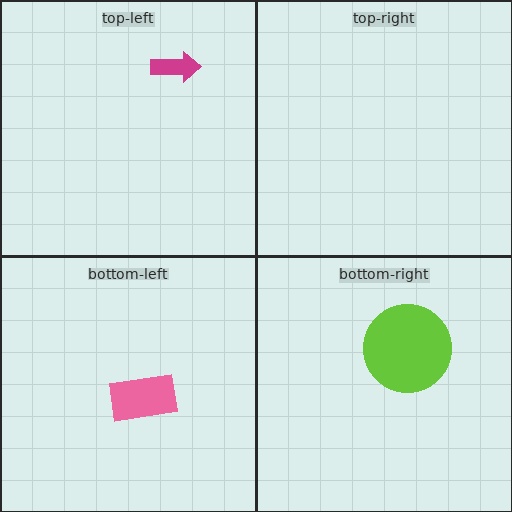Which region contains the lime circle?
The bottom-right region.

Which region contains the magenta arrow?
The top-left region.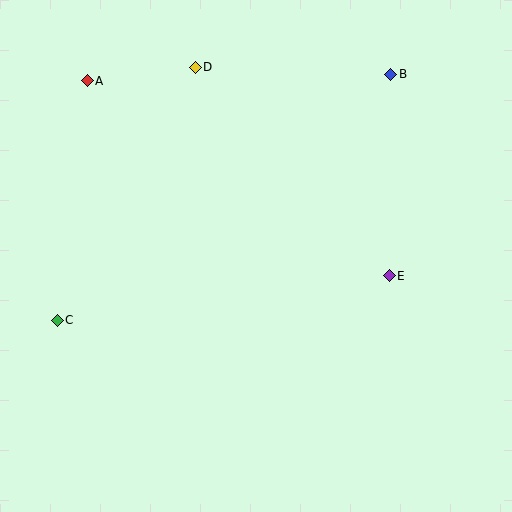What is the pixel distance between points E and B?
The distance between E and B is 202 pixels.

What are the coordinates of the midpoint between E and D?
The midpoint between E and D is at (292, 171).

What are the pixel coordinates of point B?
Point B is at (391, 74).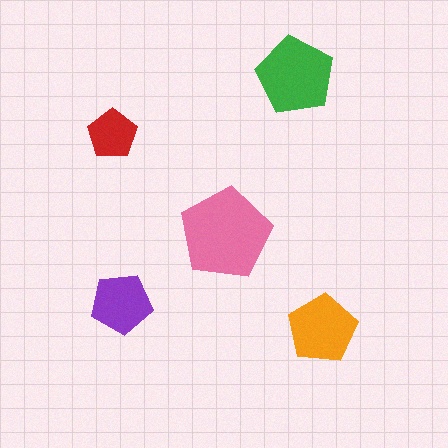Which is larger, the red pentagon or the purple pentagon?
The purple one.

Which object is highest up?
The green pentagon is topmost.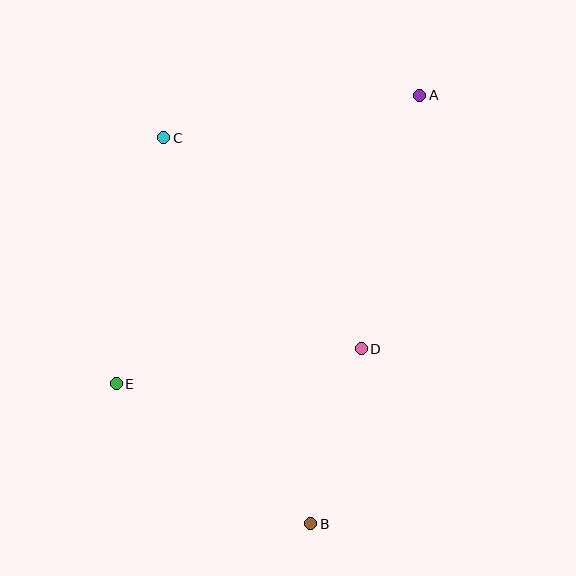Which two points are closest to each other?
Points B and D are closest to each other.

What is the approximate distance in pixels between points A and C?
The distance between A and C is approximately 260 pixels.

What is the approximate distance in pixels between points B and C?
The distance between B and C is approximately 413 pixels.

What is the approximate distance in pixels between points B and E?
The distance between B and E is approximately 240 pixels.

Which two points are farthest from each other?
Points A and B are farthest from each other.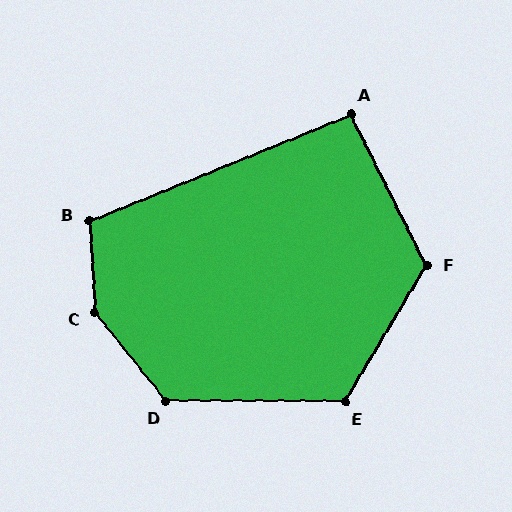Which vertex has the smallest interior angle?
A, at approximately 94 degrees.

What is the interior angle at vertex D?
Approximately 129 degrees (obtuse).